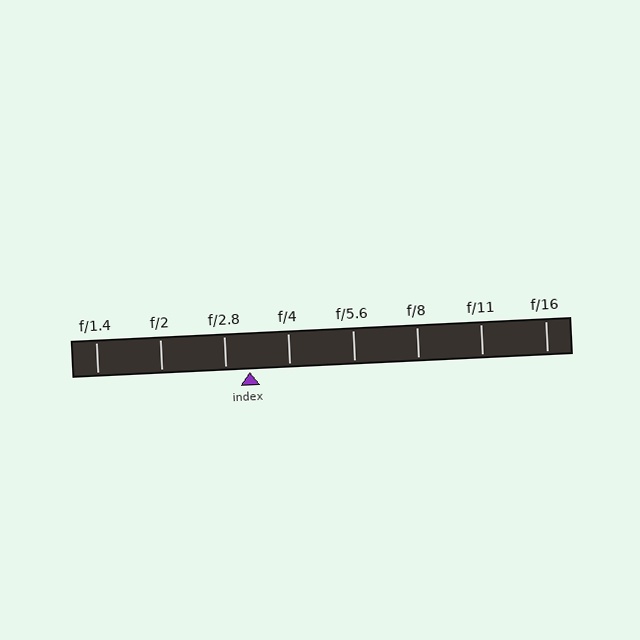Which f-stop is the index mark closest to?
The index mark is closest to f/2.8.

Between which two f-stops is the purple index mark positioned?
The index mark is between f/2.8 and f/4.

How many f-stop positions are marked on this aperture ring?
There are 8 f-stop positions marked.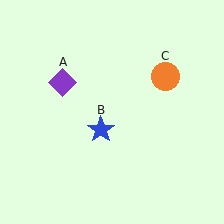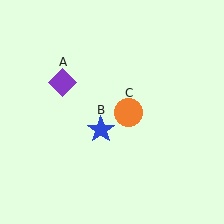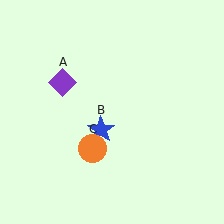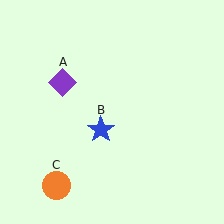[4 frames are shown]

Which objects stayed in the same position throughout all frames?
Purple diamond (object A) and blue star (object B) remained stationary.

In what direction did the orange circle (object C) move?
The orange circle (object C) moved down and to the left.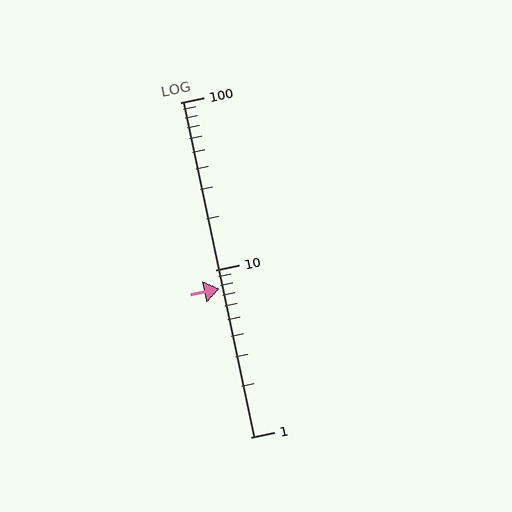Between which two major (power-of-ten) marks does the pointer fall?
The pointer is between 1 and 10.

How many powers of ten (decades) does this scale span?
The scale spans 2 decades, from 1 to 100.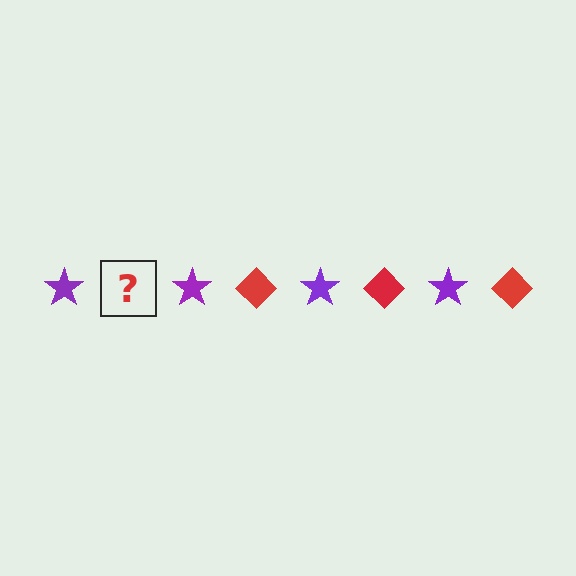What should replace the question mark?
The question mark should be replaced with a red diamond.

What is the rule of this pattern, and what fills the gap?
The rule is that the pattern alternates between purple star and red diamond. The gap should be filled with a red diamond.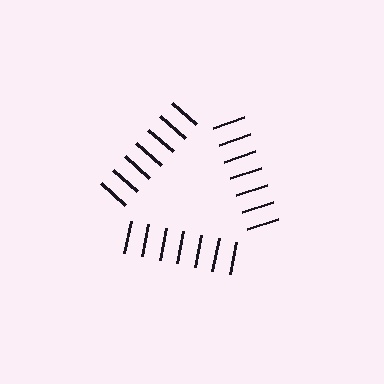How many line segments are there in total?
21 — 7 along each of the 3 edges.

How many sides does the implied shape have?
3 sides — the line-ends trace a triangle.